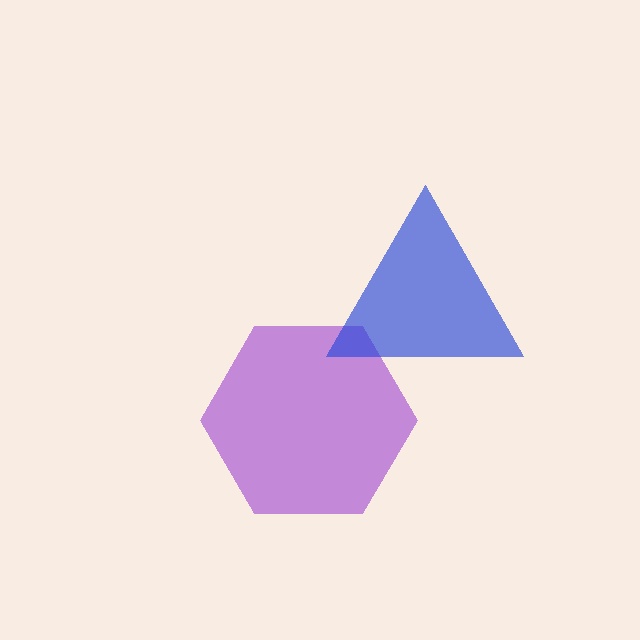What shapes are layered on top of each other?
The layered shapes are: a purple hexagon, a blue triangle.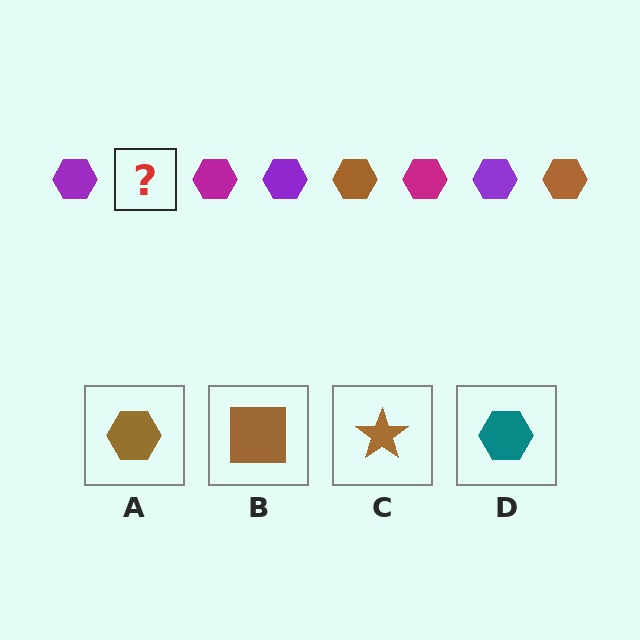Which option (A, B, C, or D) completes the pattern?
A.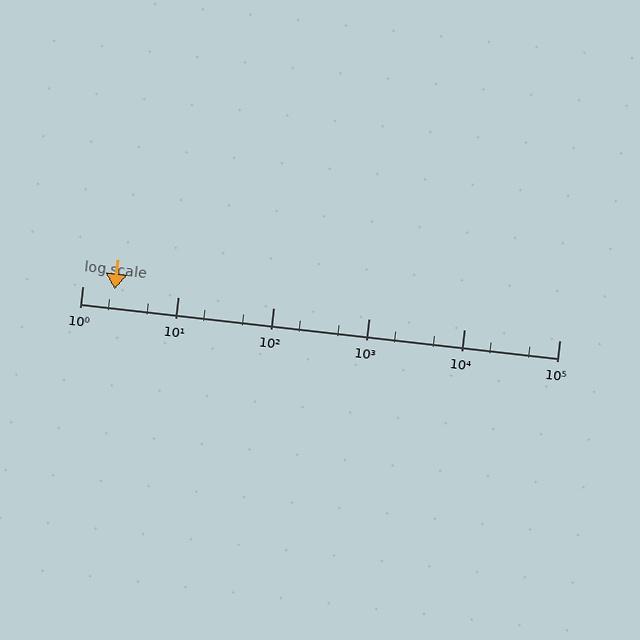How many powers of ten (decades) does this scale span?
The scale spans 5 decades, from 1 to 100000.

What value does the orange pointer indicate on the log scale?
The pointer indicates approximately 2.2.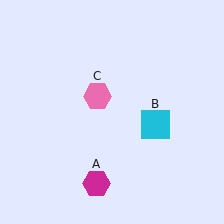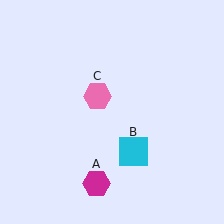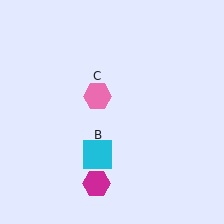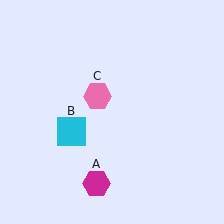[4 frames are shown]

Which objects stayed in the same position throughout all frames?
Magenta hexagon (object A) and pink hexagon (object C) remained stationary.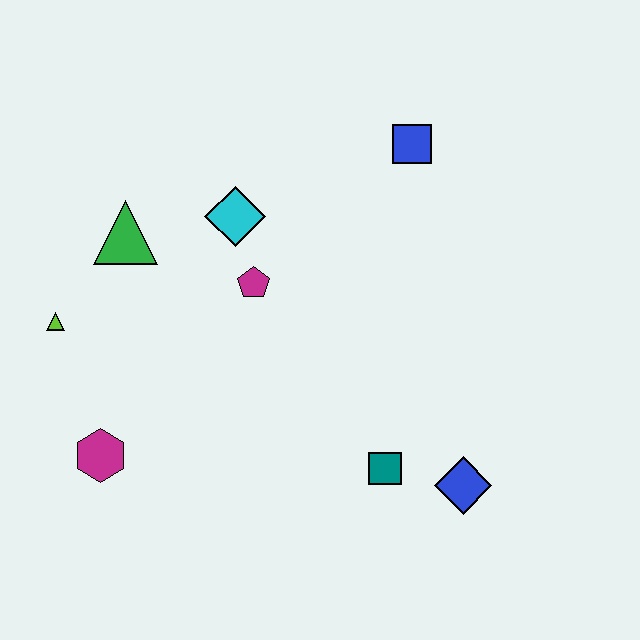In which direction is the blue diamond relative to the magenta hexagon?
The blue diamond is to the right of the magenta hexagon.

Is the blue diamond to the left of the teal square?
No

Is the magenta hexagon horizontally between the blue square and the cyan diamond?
No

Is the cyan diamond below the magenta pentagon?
No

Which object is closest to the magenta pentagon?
The cyan diamond is closest to the magenta pentagon.